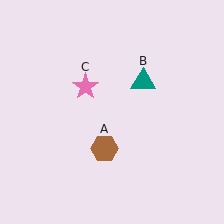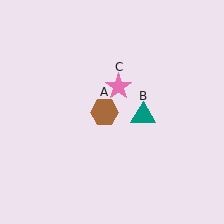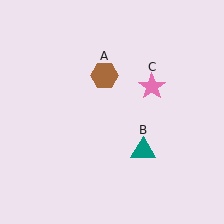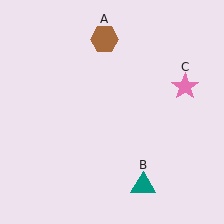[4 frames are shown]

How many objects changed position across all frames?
3 objects changed position: brown hexagon (object A), teal triangle (object B), pink star (object C).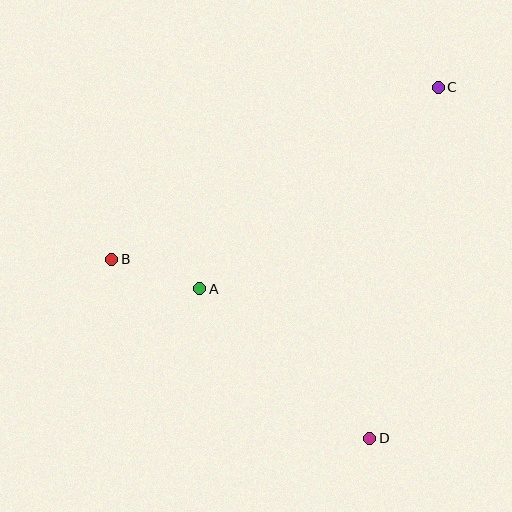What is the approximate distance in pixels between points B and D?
The distance between B and D is approximately 314 pixels.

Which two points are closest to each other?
Points A and B are closest to each other.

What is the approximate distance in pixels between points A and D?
The distance between A and D is approximately 226 pixels.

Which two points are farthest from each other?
Points B and C are farthest from each other.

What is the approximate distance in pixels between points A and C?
The distance between A and C is approximately 313 pixels.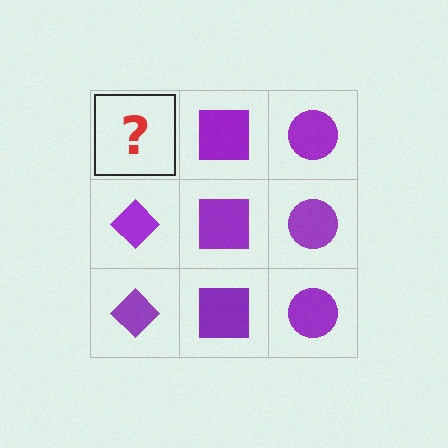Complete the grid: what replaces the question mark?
The question mark should be replaced with a purple diamond.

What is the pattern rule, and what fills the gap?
The rule is that each column has a consistent shape. The gap should be filled with a purple diamond.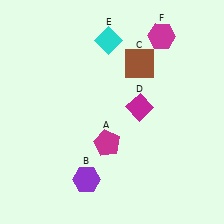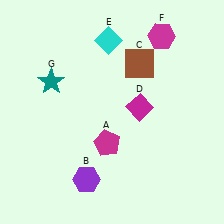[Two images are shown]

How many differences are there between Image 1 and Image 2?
There is 1 difference between the two images.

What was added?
A teal star (G) was added in Image 2.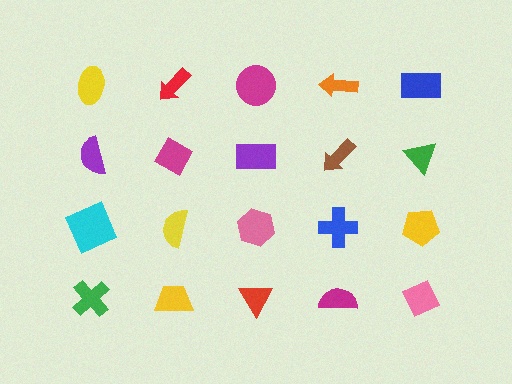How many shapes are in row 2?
5 shapes.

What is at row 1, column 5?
A blue rectangle.